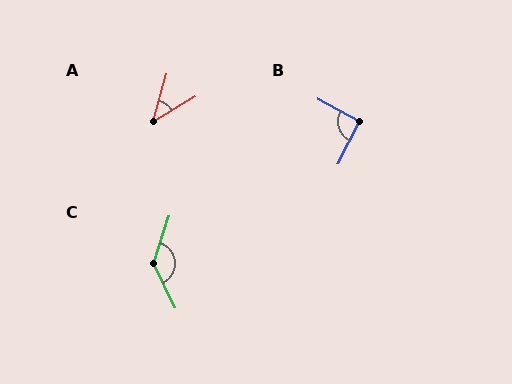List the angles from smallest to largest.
A (43°), B (92°), C (137°).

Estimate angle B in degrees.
Approximately 92 degrees.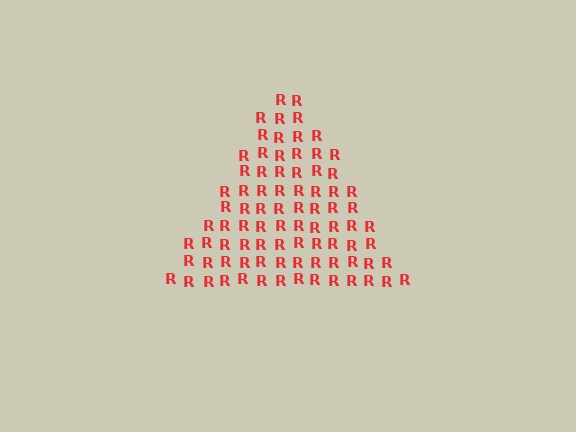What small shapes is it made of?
It is made of small letter R's.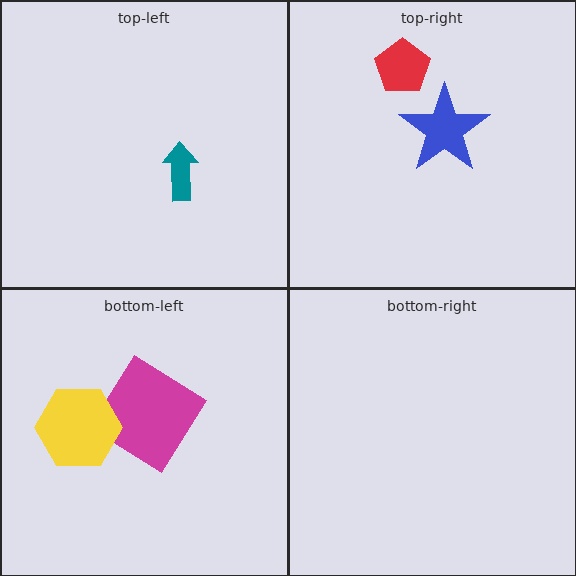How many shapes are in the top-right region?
2.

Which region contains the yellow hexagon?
The bottom-left region.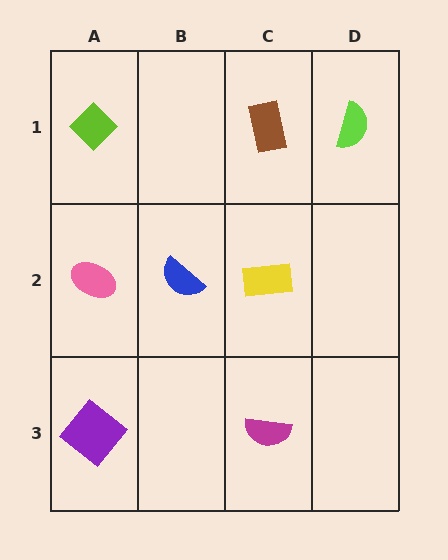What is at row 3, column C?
A magenta semicircle.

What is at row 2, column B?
A blue semicircle.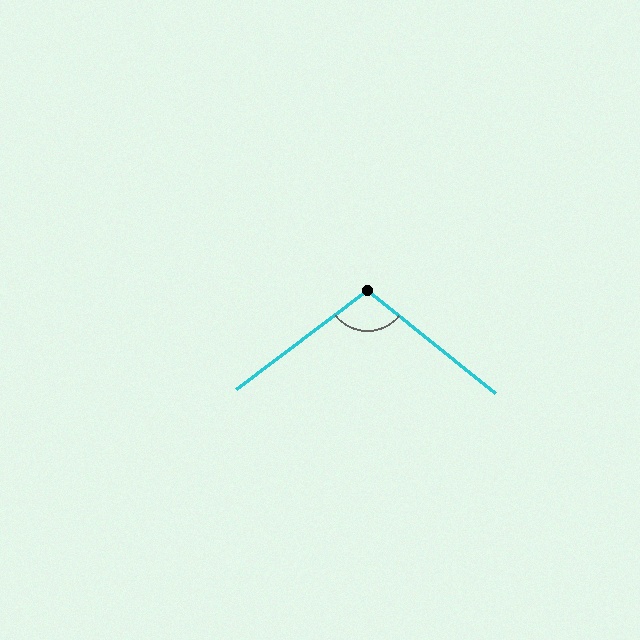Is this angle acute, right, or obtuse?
It is obtuse.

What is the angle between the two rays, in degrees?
Approximately 104 degrees.